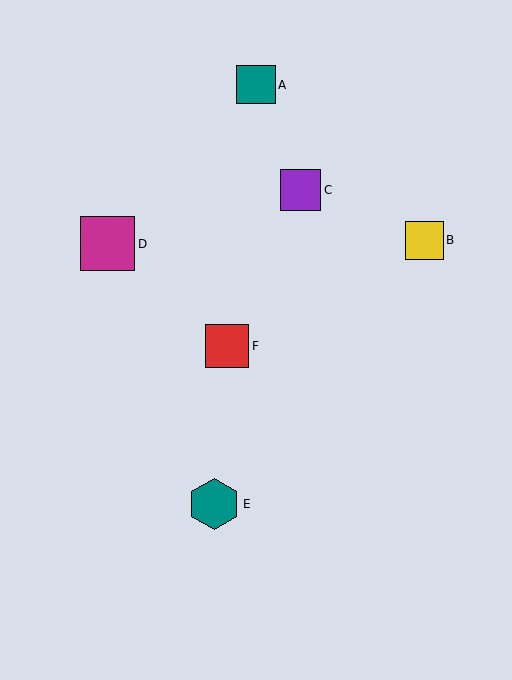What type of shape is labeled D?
Shape D is a magenta square.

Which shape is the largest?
The magenta square (labeled D) is the largest.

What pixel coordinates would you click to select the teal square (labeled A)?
Click at (256, 85) to select the teal square A.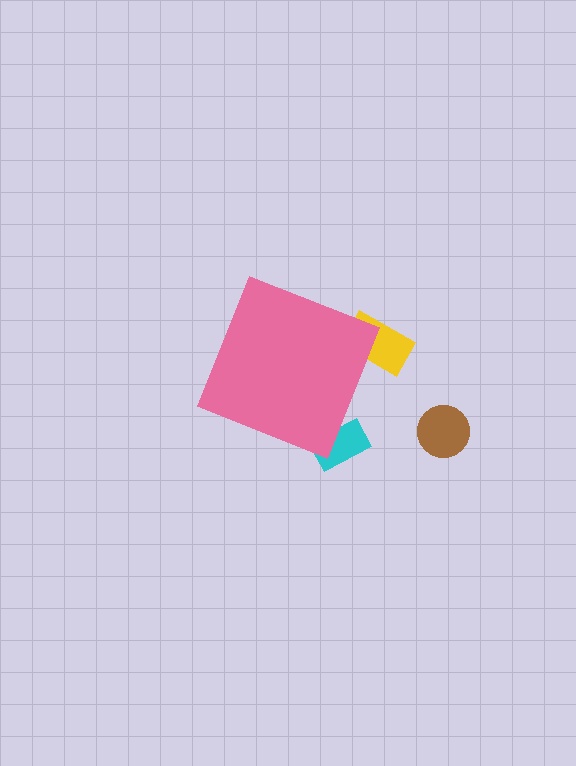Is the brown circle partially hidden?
No, the brown circle is fully visible.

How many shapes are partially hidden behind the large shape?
2 shapes are partially hidden.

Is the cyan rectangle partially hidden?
Yes, the cyan rectangle is partially hidden behind the pink diamond.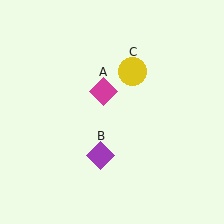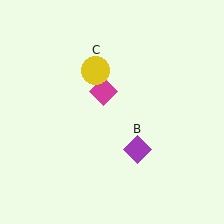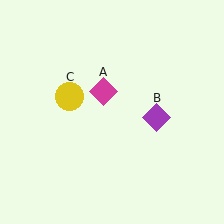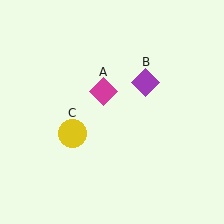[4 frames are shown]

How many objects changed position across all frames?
2 objects changed position: purple diamond (object B), yellow circle (object C).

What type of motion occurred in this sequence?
The purple diamond (object B), yellow circle (object C) rotated counterclockwise around the center of the scene.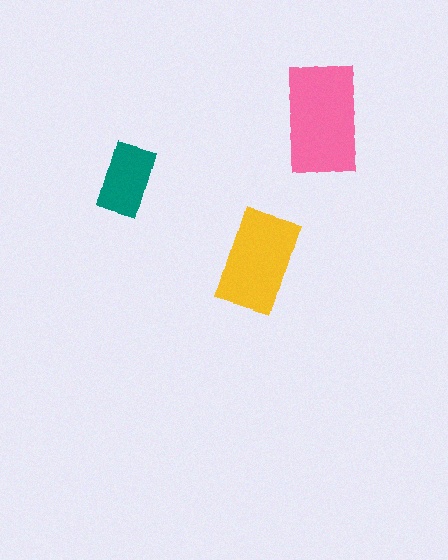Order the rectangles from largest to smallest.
the pink one, the yellow one, the teal one.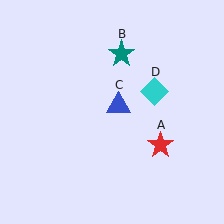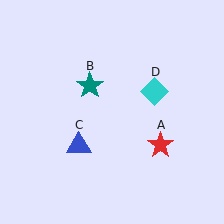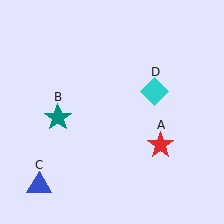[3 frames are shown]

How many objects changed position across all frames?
2 objects changed position: teal star (object B), blue triangle (object C).